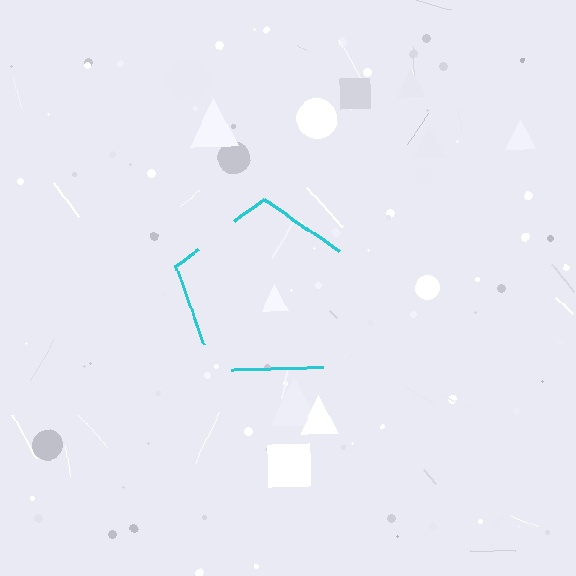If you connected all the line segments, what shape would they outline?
They would outline a pentagon.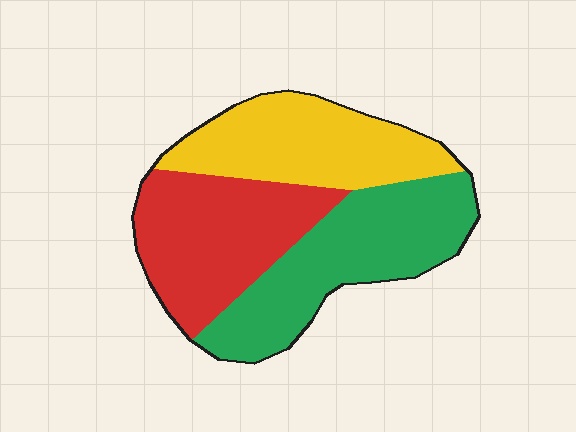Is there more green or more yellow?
Green.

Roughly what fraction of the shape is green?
Green takes up between a quarter and a half of the shape.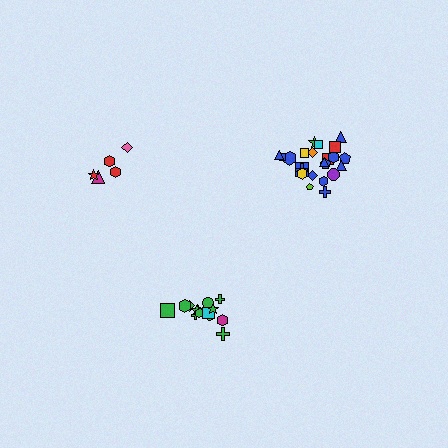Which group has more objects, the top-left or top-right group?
The top-right group.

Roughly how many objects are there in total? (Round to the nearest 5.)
Roughly 45 objects in total.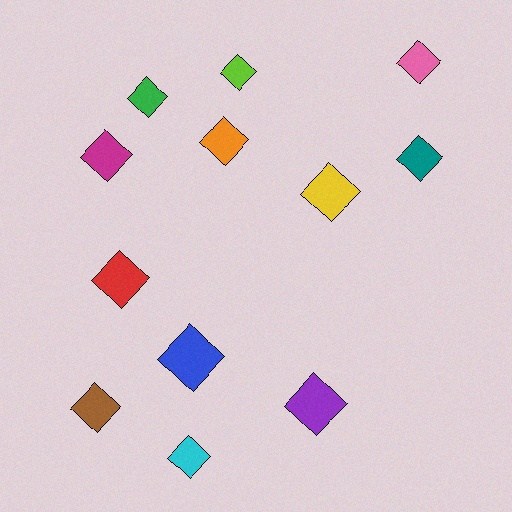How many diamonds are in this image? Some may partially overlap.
There are 12 diamonds.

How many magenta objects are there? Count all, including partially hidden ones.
There is 1 magenta object.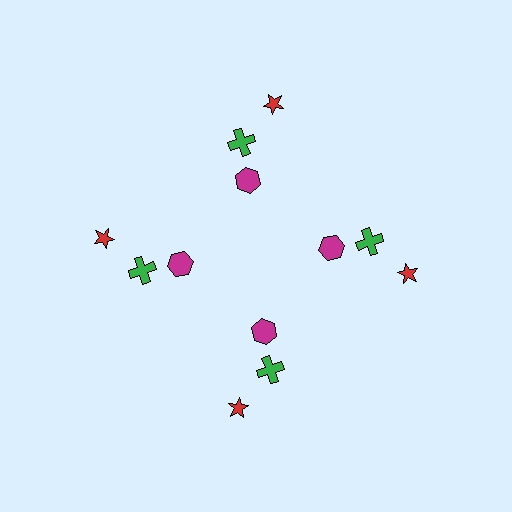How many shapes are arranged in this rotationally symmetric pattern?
There are 12 shapes, arranged in 4 groups of 3.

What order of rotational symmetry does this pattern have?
This pattern has 4-fold rotational symmetry.